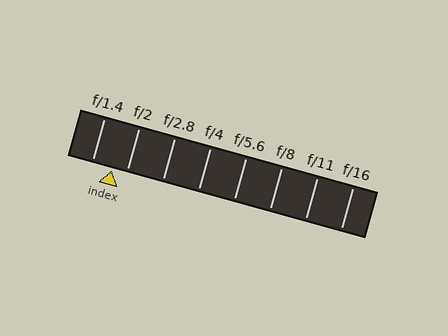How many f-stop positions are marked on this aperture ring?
There are 8 f-stop positions marked.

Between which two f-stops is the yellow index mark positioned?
The index mark is between f/1.4 and f/2.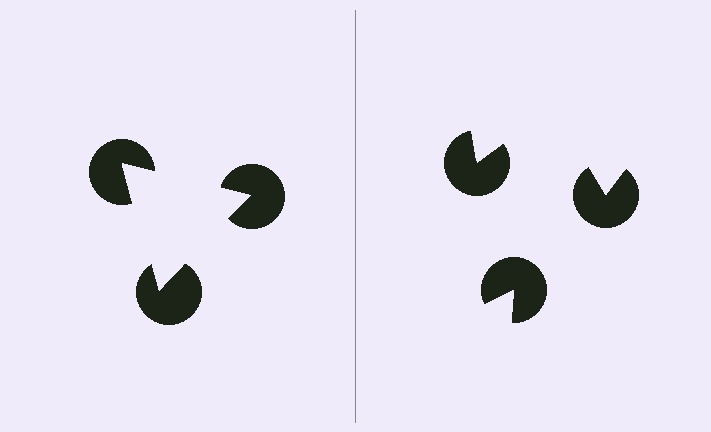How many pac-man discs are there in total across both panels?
6 — 3 on each side.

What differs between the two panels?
The pac-man discs are positioned identically on both sides; only the wedge orientations differ. On the left they align to a triangle; on the right they are misaligned.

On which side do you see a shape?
An illusory triangle appears on the left side. On the right side the wedge cuts are rotated, so no coherent shape forms.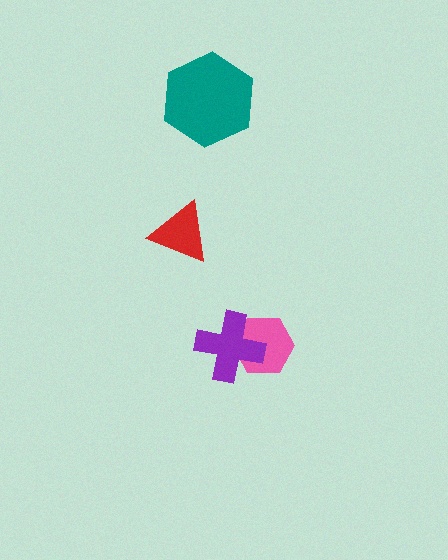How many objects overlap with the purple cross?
1 object overlaps with the purple cross.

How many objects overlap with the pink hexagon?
1 object overlaps with the pink hexagon.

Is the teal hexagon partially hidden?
No, no other shape covers it.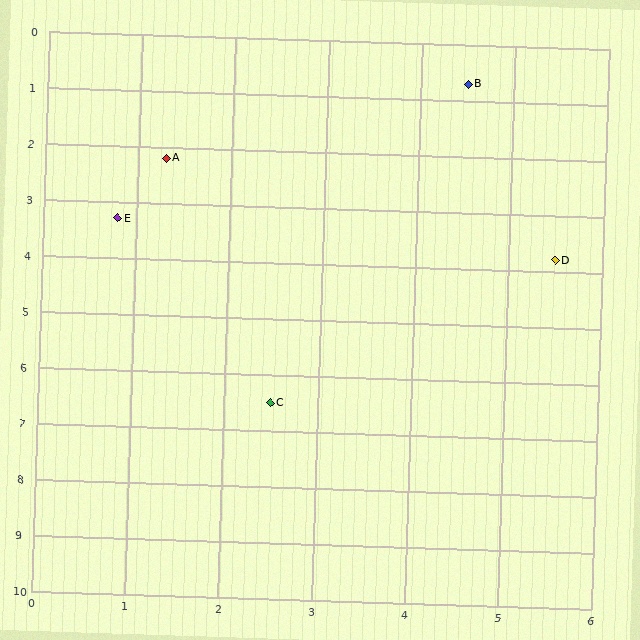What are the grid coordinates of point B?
Point B is at approximately (4.5, 0.7).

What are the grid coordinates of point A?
Point A is at approximately (1.3, 2.2).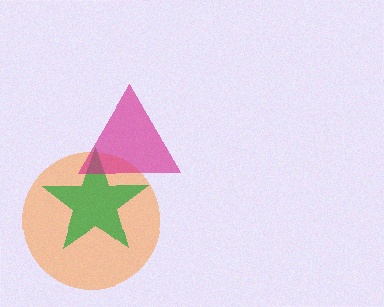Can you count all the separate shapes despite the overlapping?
Yes, there are 3 separate shapes.